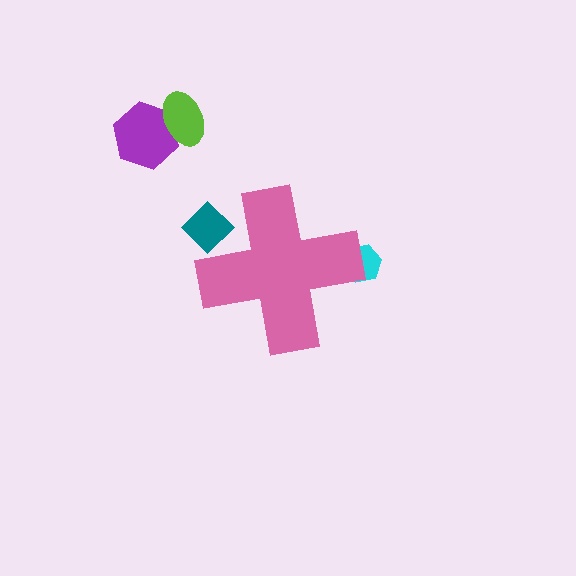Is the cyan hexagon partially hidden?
Yes, the cyan hexagon is partially hidden behind the pink cross.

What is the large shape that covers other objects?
A pink cross.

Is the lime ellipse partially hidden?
No, the lime ellipse is fully visible.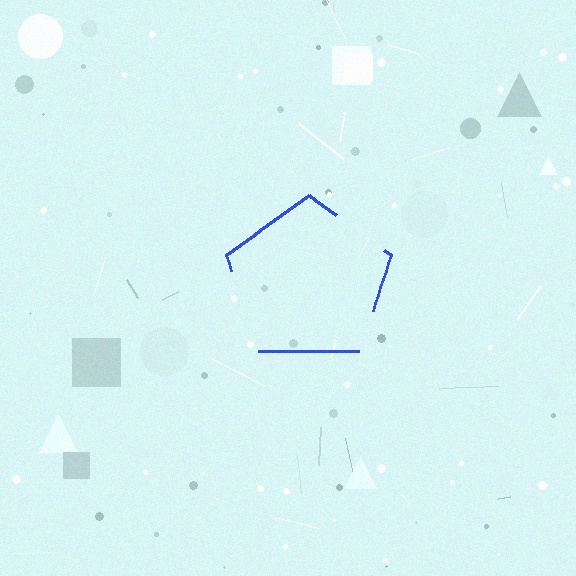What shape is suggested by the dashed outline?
The dashed outline suggests a pentagon.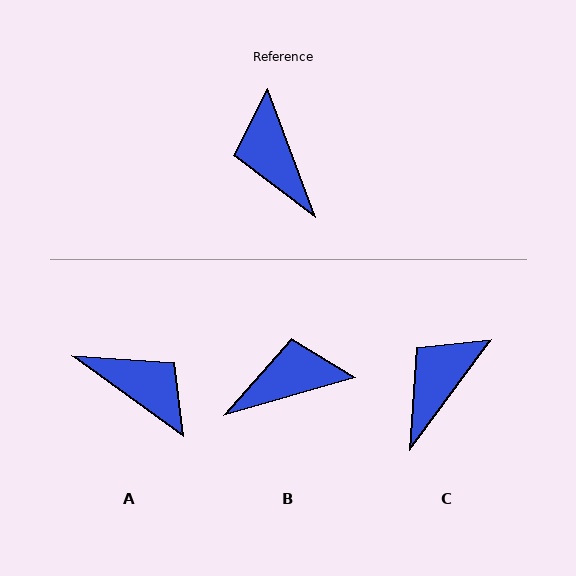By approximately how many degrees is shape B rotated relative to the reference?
Approximately 95 degrees clockwise.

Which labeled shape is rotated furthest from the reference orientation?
A, about 147 degrees away.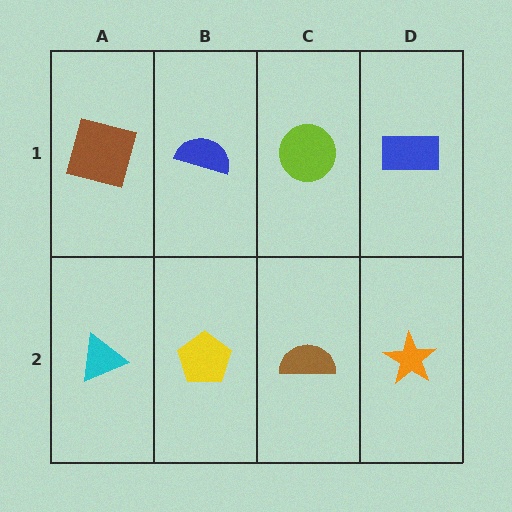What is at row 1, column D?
A blue rectangle.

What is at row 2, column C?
A brown semicircle.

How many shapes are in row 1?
4 shapes.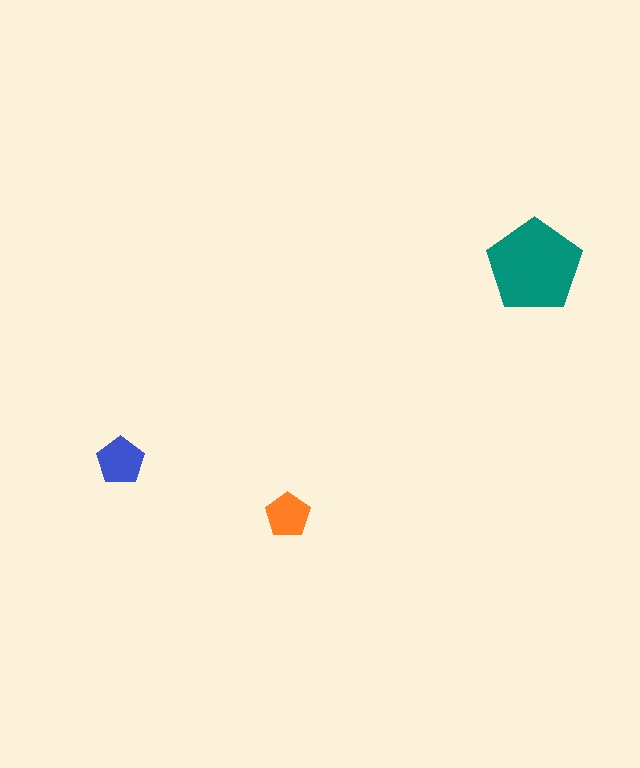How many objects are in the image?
There are 3 objects in the image.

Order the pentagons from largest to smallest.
the teal one, the blue one, the orange one.